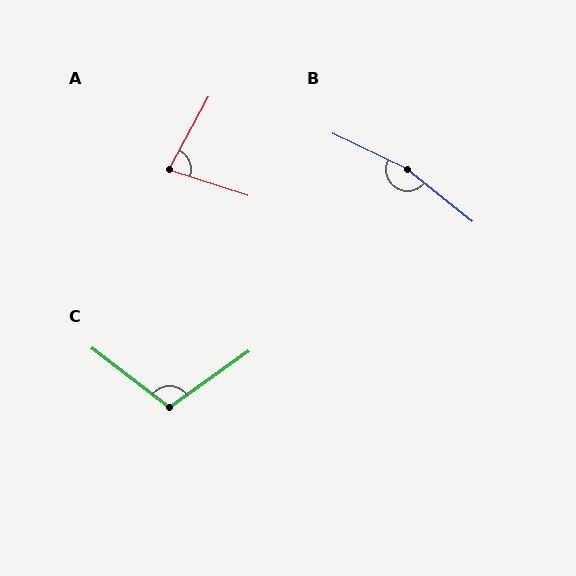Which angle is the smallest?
A, at approximately 80 degrees.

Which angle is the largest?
B, at approximately 167 degrees.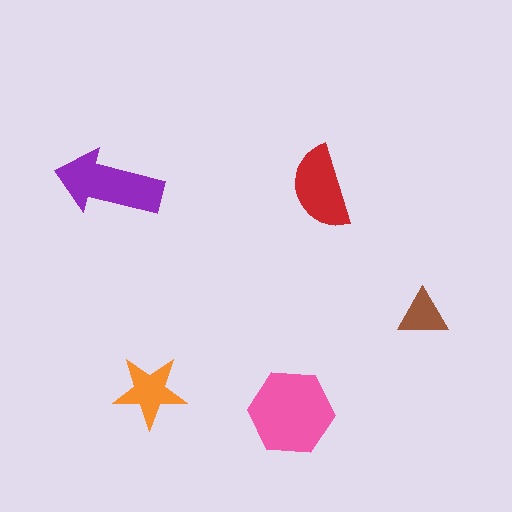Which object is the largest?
The pink hexagon.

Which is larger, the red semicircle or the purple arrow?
The purple arrow.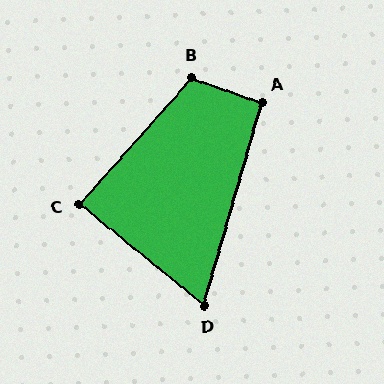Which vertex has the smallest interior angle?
D, at approximately 67 degrees.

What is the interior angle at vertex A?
Approximately 93 degrees (approximately right).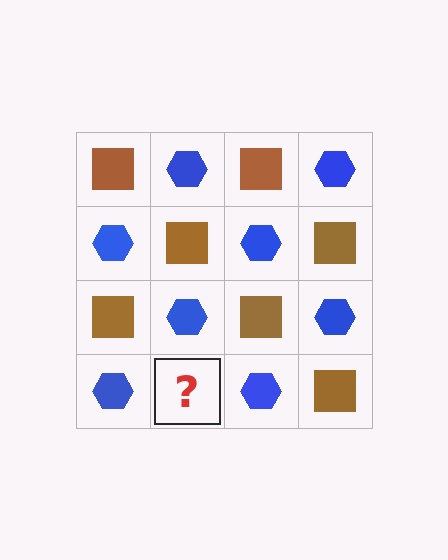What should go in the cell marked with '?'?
The missing cell should contain a brown square.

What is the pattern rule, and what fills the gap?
The rule is that it alternates brown square and blue hexagon in a checkerboard pattern. The gap should be filled with a brown square.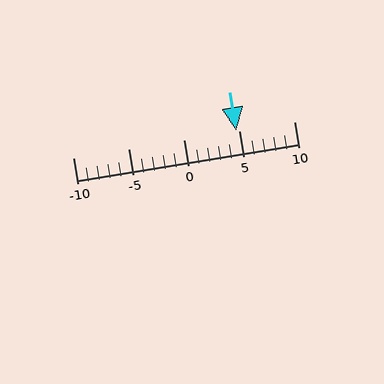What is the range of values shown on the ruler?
The ruler shows values from -10 to 10.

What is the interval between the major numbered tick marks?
The major tick marks are spaced 5 units apart.